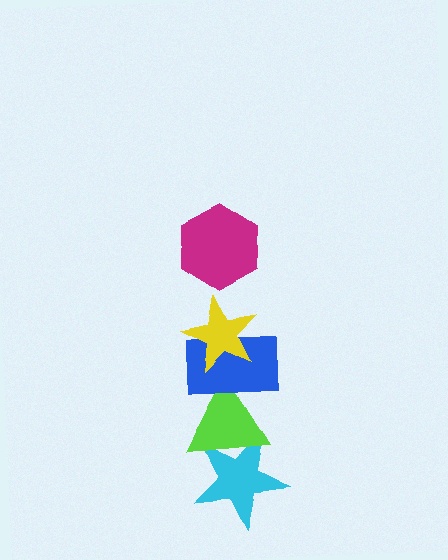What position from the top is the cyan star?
The cyan star is 5th from the top.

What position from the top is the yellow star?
The yellow star is 2nd from the top.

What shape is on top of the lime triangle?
The blue rectangle is on top of the lime triangle.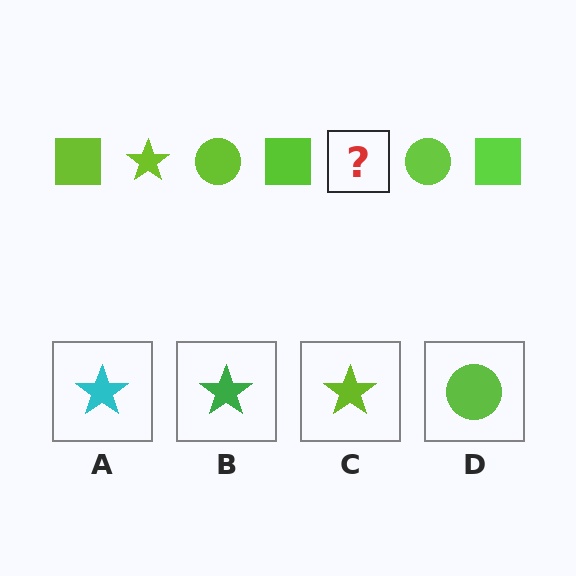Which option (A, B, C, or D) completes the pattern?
C.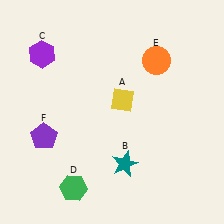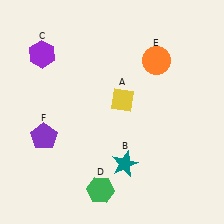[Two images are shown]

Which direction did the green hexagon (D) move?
The green hexagon (D) moved right.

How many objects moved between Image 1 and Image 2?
1 object moved between the two images.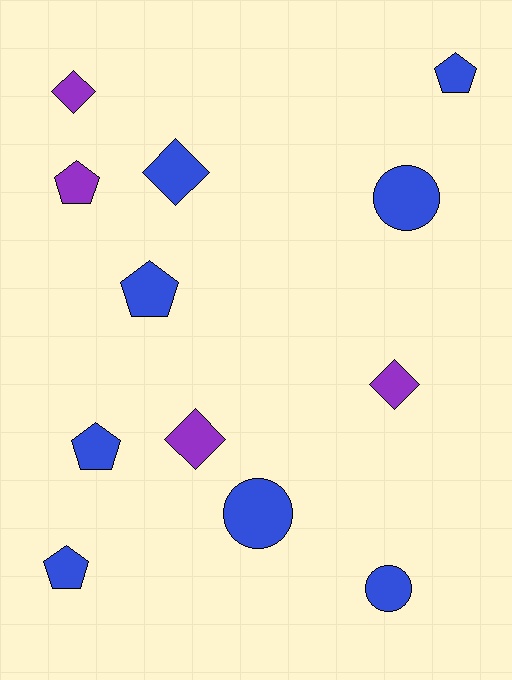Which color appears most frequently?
Blue, with 8 objects.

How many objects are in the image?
There are 12 objects.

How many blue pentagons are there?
There are 4 blue pentagons.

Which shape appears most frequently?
Pentagon, with 5 objects.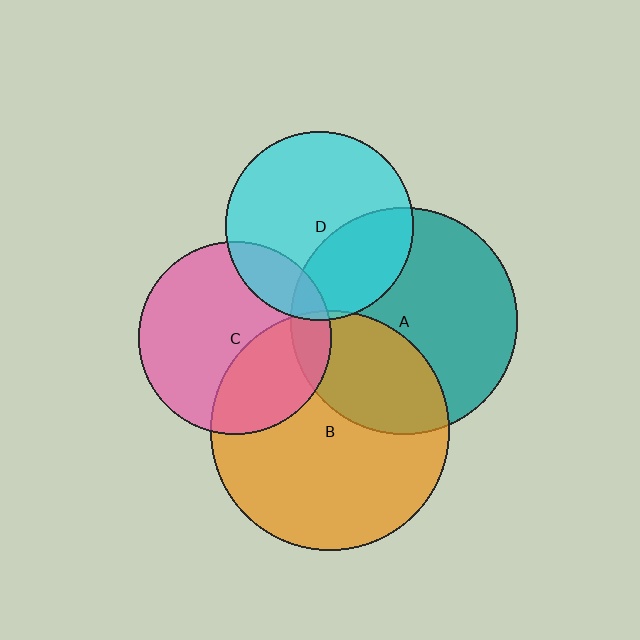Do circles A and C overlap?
Yes.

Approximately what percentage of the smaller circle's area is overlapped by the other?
Approximately 10%.